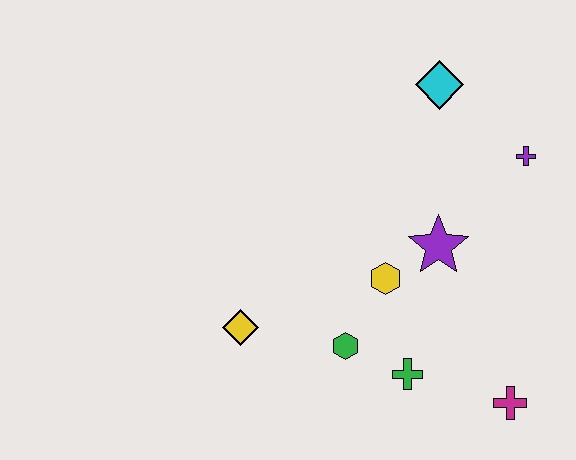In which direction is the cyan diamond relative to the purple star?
The cyan diamond is above the purple star.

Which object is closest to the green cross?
The green hexagon is closest to the green cross.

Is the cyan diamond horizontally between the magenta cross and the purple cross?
No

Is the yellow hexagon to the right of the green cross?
No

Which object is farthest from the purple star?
The yellow diamond is farthest from the purple star.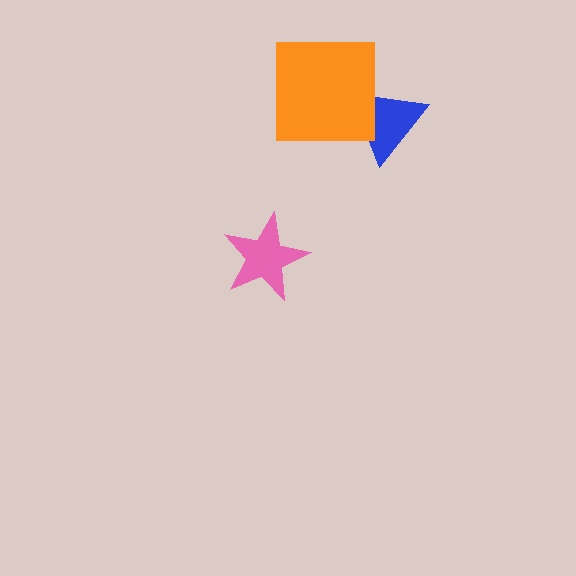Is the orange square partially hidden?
No, no other shape covers it.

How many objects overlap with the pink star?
0 objects overlap with the pink star.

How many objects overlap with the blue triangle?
1 object overlaps with the blue triangle.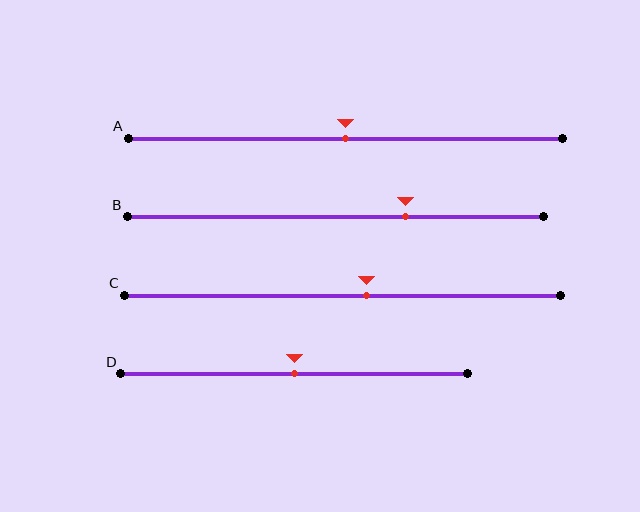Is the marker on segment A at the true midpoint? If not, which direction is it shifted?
Yes, the marker on segment A is at the true midpoint.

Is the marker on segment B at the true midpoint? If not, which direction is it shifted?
No, the marker on segment B is shifted to the right by about 17% of the segment length.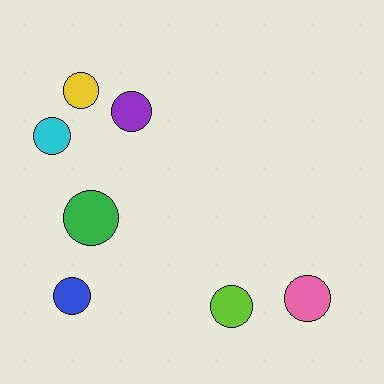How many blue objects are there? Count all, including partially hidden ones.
There is 1 blue object.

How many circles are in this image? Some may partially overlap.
There are 7 circles.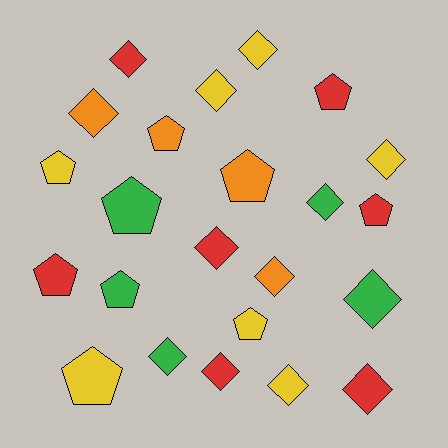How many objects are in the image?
There are 23 objects.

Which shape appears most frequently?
Diamond, with 13 objects.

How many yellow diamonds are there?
There are 4 yellow diamonds.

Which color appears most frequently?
Yellow, with 7 objects.